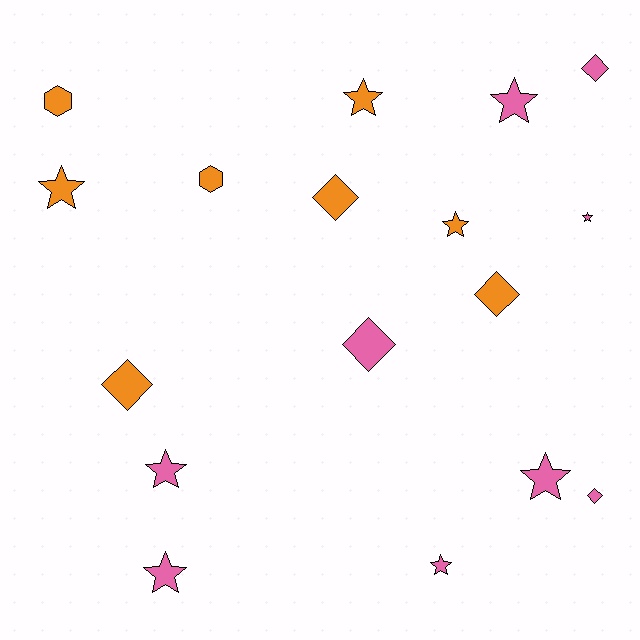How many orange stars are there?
There are 3 orange stars.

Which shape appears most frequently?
Star, with 9 objects.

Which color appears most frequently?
Pink, with 9 objects.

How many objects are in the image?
There are 17 objects.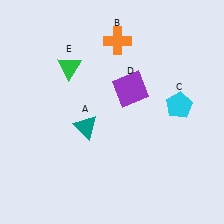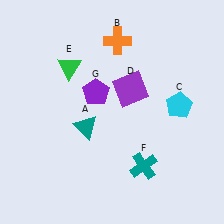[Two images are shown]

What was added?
A teal cross (F), a purple pentagon (G) were added in Image 2.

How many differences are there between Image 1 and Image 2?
There are 2 differences between the two images.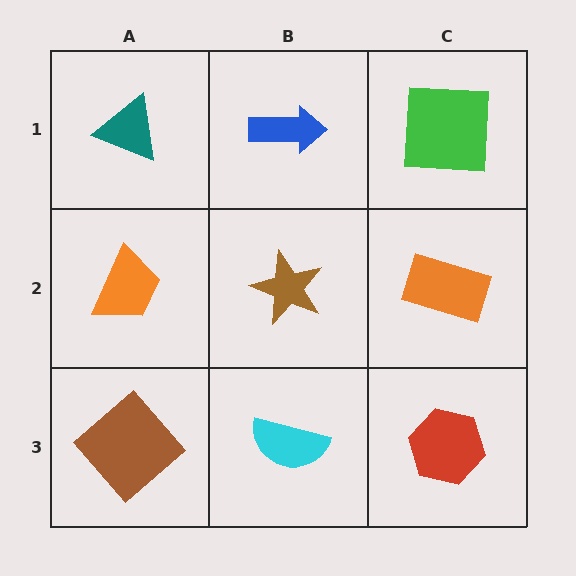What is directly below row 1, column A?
An orange trapezoid.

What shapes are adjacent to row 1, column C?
An orange rectangle (row 2, column C), a blue arrow (row 1, column B).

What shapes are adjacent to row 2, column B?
A blue arrow (row 1, column B), a cyan semicircle (row 3, column B), an orange trapezoid (row 2, column A), an orange rectangle (row 2, column C).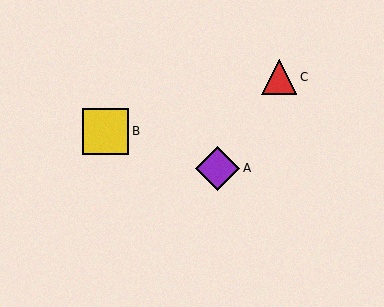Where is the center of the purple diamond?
The center of the purple diamond is at (218, 168).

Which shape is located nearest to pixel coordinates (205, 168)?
The purple diamond (labeled A) at (218, 168) is nearest to that location.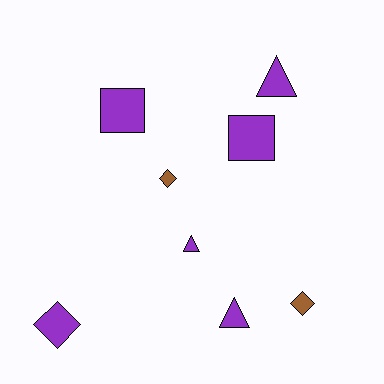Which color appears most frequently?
Purple, with 6 objects.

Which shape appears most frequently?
Triangle, with 3 objects.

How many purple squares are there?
There are 2 purple squares.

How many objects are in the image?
There are 8 objects.